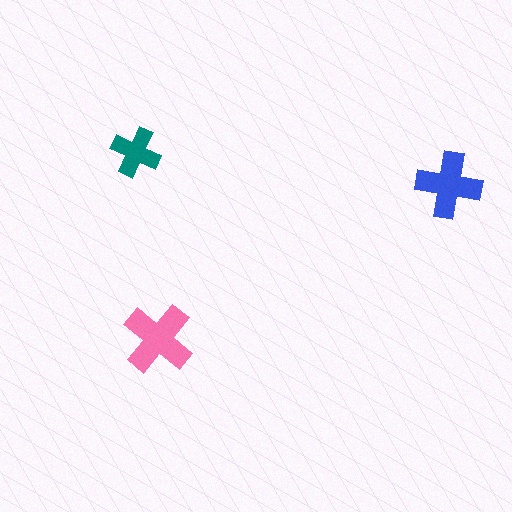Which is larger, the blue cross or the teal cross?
The blue one.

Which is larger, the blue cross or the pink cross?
The pink one.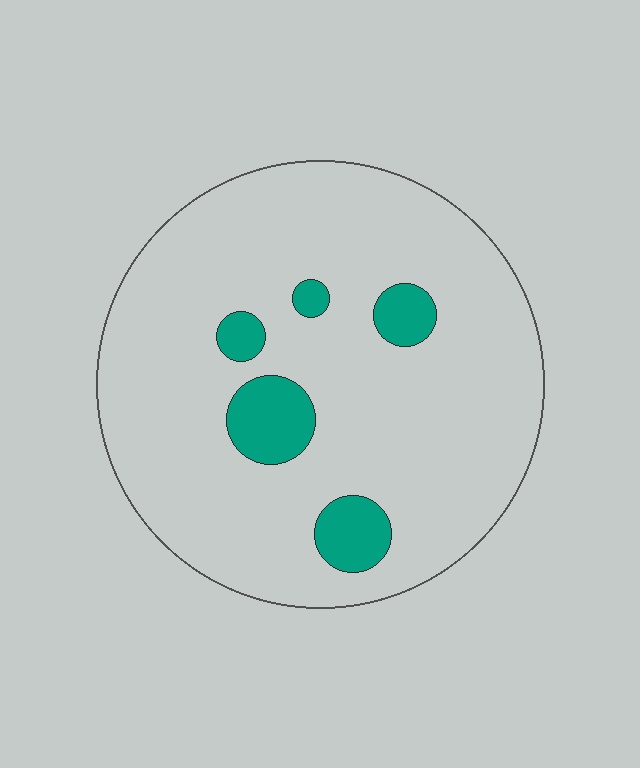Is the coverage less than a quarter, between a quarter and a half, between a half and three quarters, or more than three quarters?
Less than a quarter.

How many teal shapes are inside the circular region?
5.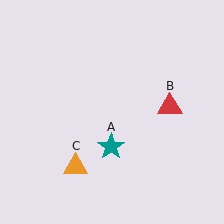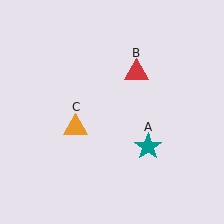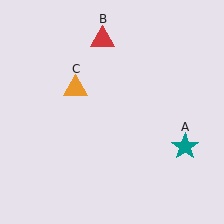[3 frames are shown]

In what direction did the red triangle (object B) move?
The red triangle (object B) moved up and to the left.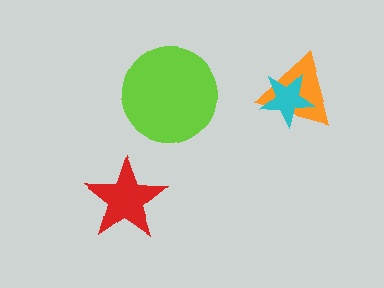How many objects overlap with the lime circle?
0 objects overlap with the lime circle.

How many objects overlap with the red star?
0 objects overlap with the red star.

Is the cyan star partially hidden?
No, no other shape covers it.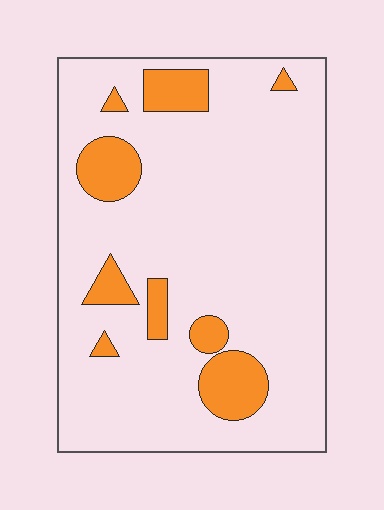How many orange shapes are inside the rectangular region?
9.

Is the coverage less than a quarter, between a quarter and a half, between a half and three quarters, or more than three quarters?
Less than a quarter.